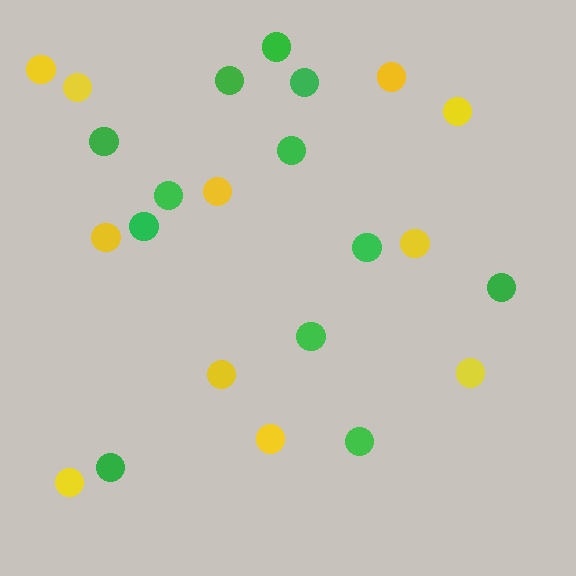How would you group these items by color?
There are 2 groups: one group of green circles (12) and one group of yellow circles (11).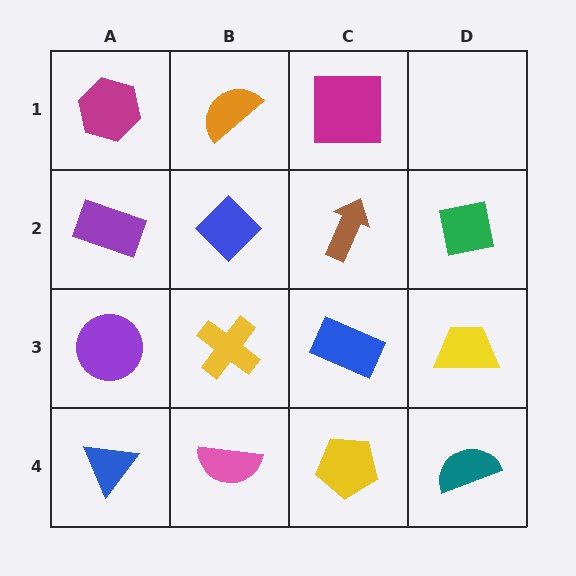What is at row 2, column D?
A green square.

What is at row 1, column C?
A magenta square.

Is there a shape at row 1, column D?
No, that cell is empty.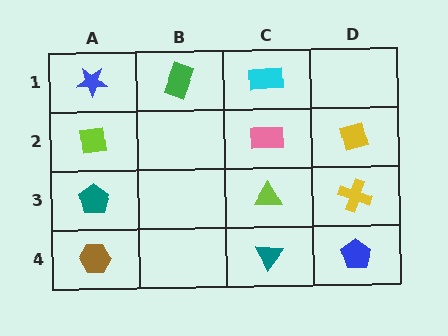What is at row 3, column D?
A yellow cross.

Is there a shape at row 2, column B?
No, that cell is empty.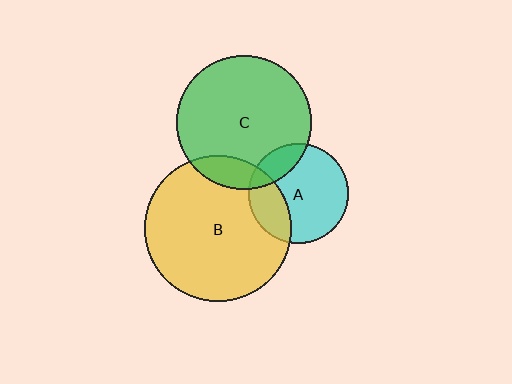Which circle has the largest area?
Circle B (yellow).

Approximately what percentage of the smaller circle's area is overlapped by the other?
Approximately 20%.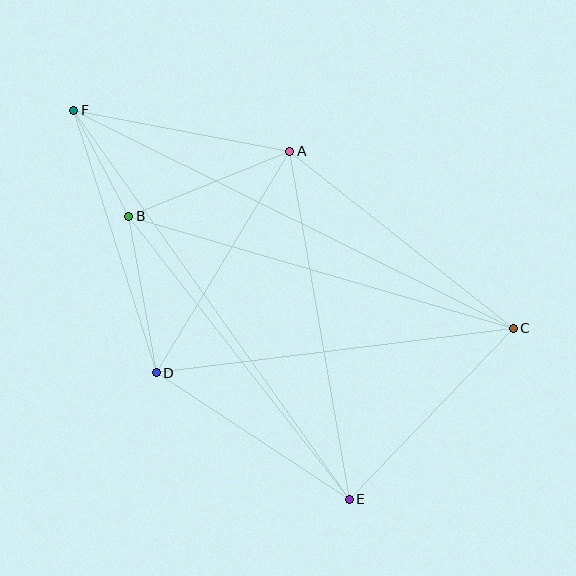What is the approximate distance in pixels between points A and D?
The distance between A and D is approximately 259 pixels.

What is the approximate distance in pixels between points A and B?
The distance between A and B is approximately 174 pixels.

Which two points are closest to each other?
Points B and F are closest to each other.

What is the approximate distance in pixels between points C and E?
The distance between C and E is approximately 237 pixels.